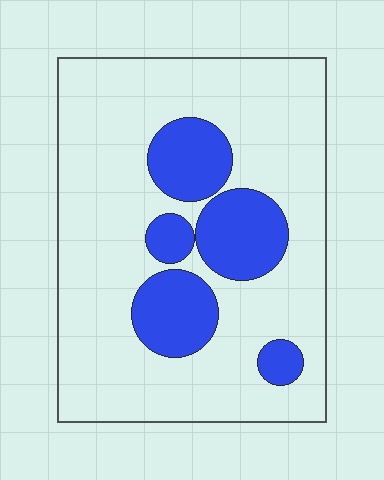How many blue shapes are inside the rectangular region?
5.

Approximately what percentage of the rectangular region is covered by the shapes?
Approximately 25%.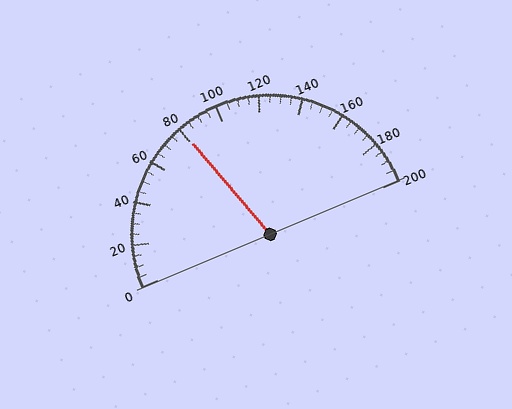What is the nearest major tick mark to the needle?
The nearest major tick mark is 80.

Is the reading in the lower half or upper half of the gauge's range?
The reading is in the lower half of the range (0 to 200).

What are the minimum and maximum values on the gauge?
The gauge ranges from 0 to 200.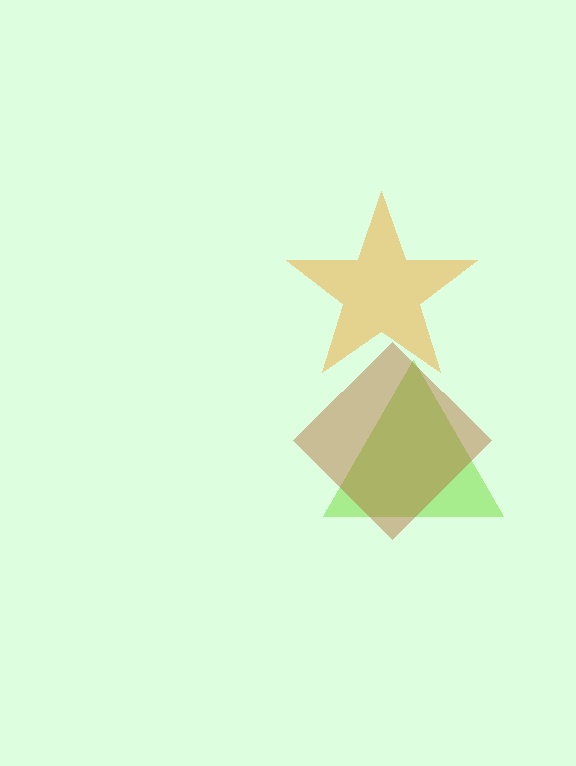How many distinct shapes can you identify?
There are 3 distinct shapes: an orange star, a lime triangle, a brown diamond.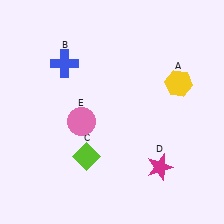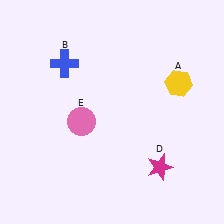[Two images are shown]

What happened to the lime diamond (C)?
The lime diamond (C) was removed in Image 2. It was in the bottom-left area of Image 1.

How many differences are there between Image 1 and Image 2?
There is 1 difference between the two images.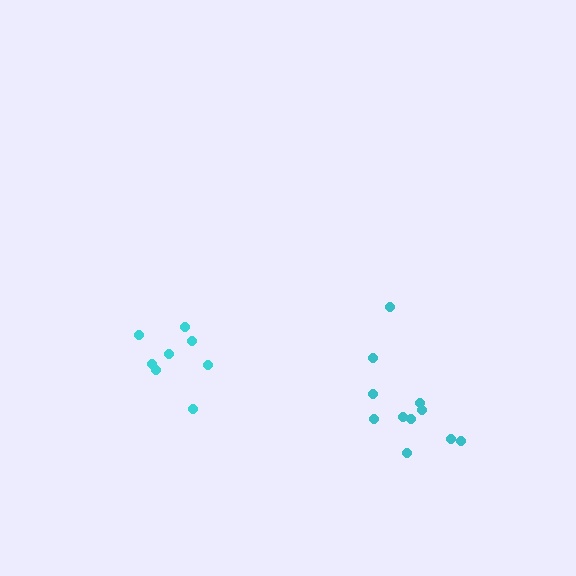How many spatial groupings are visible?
There are 2 spatial groupings.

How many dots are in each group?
Group 1: 11 dots, Group 2: 8 dots (19 total).